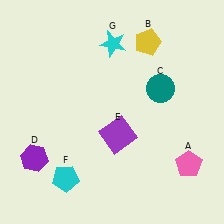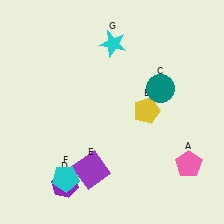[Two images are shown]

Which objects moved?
The objects that moved are: the yellow pentagon (B), the purple hexagon (D), the purple square (E).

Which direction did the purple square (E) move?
The purple square (E) moved down.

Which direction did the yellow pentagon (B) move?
The yellow pentagon (B) moved down.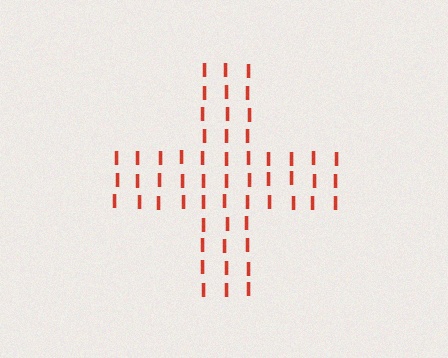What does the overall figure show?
The overall figure shows a cross.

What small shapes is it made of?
It is made of small letter I's.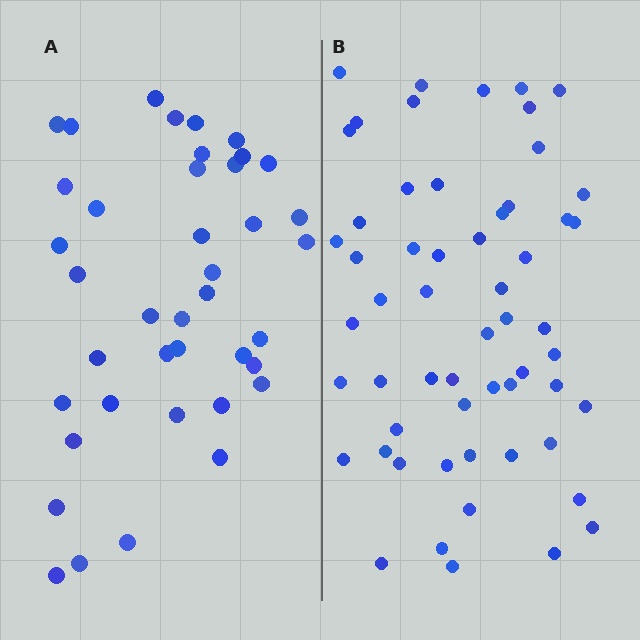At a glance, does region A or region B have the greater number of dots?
Region B (the right region) has more dots.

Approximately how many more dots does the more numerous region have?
Region B has approximately 15 more dots than region A.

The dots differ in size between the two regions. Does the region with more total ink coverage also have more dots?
No. Region A has more total ink coverage because its dots are larger, but region B actually contains more individual dots. Total area can be misleading — the number of items is what matters here.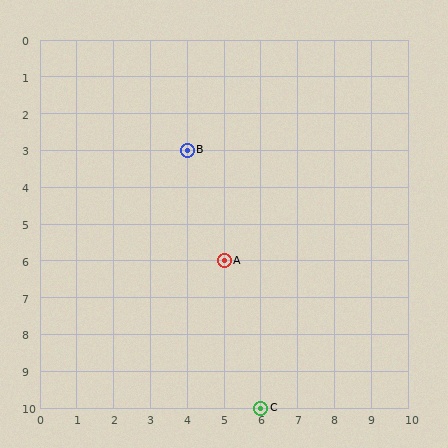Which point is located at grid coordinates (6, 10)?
Point C is at (6, 10).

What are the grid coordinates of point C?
Point C is at grid coordinates (6, 10).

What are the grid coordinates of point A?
Point A is at grid coordinates (5, 6).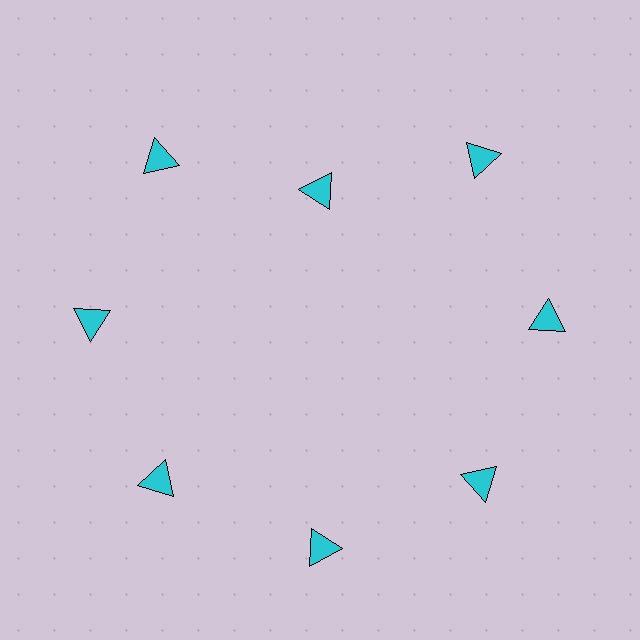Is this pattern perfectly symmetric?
No. The 8 cyan triangles are arranged in a ring, but one element near the 12 o'clock position is pulled inward toward the center, breaking the 8-fold rotational symmetry.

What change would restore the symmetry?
The symmetry would be restored by moving it outward, back onto the ring so that all 8 triangles sit at equal angles and equal distance from the center.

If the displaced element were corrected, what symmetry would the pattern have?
It would have 8-fold rotational symmetry — the pattern would map onto itself every 45 degrees.